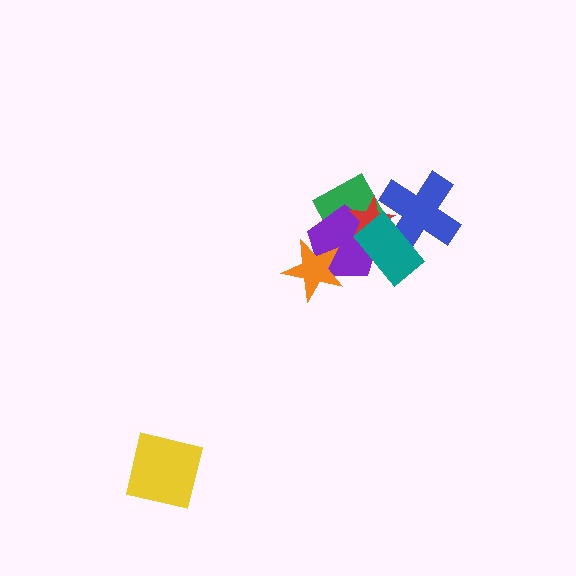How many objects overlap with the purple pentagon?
4 objects overlap with the purple pentagon.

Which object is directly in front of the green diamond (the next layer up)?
The purple pentagon is directly in front of the green diamond.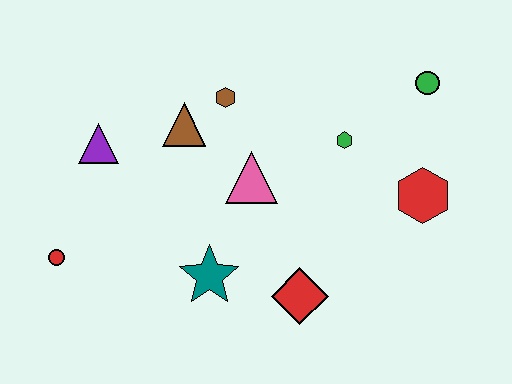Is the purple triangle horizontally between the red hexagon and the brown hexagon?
No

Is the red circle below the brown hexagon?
Yes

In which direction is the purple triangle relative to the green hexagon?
The purple triangle is to the left of the green hexagon.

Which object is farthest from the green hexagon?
The red circle is farthest from the green hexagon.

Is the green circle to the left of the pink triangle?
No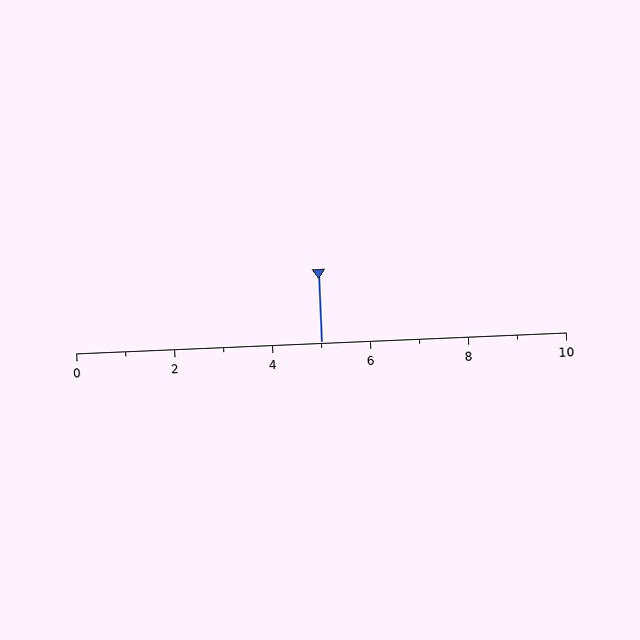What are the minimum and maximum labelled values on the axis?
The axis runs from 0 to 10.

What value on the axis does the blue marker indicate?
The marker indicates approximately 5.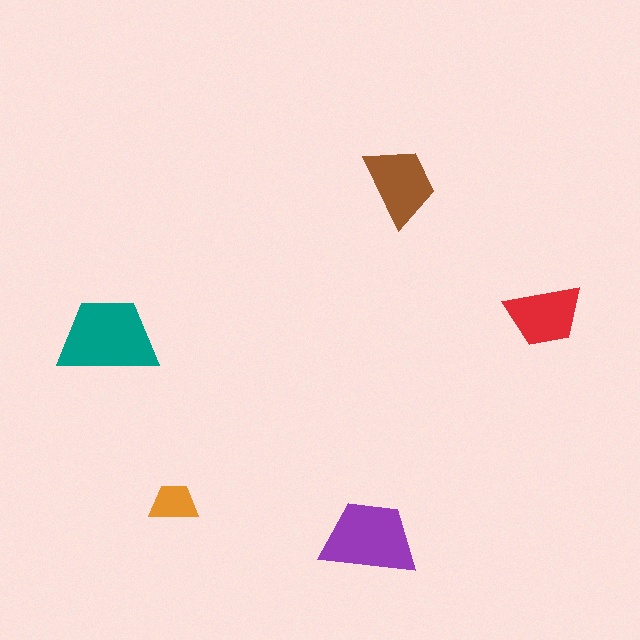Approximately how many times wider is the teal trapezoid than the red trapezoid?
About 1.5 times wider.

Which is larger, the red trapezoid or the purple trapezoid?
The purple one.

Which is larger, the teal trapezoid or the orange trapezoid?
The teal one.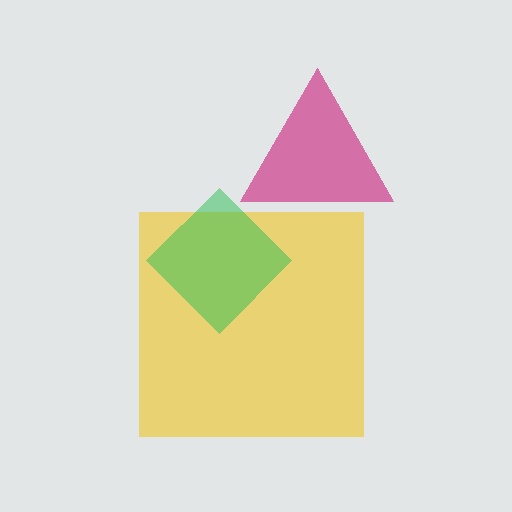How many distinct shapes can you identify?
There are 3 distinct shapes: a yellow square, a magenta triangle, a green diamond.